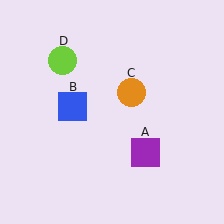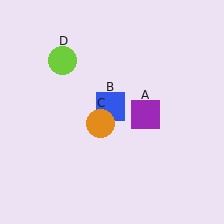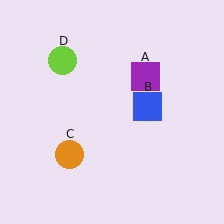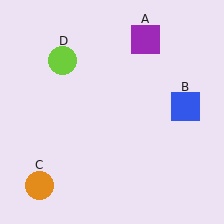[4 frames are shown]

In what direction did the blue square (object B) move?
The blue square (object B) moved right.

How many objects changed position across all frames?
3 objects changed position: purple square (object A), blue square (object B), orange circle (object C).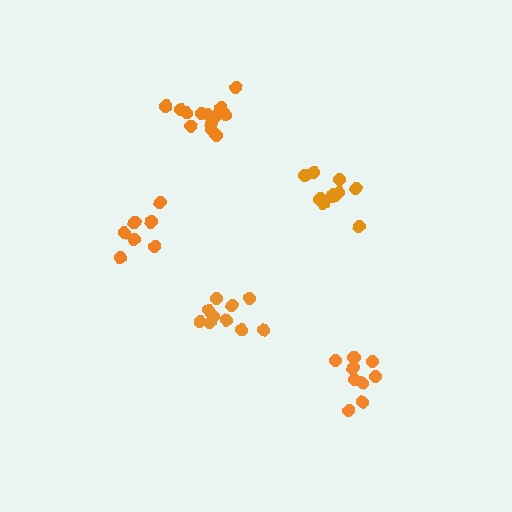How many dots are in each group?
Group 1: 8 dots, Group 2: 13 dots, Group 3: 9 dots, Group 4: 10 dots, Group 5: 12 dots (52 total).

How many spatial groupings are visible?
There are 5 spatial groupings.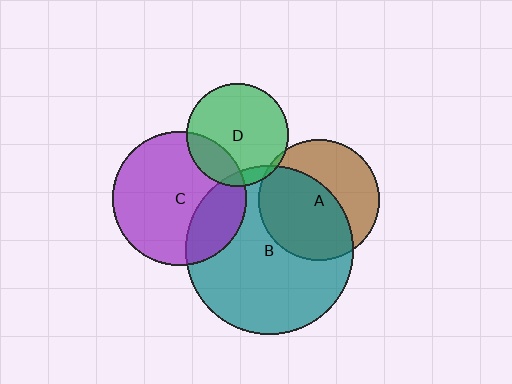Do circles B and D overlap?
Yes.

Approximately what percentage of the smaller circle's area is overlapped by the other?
Approximately 10%.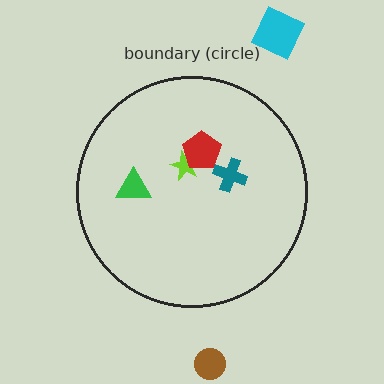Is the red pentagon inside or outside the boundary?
Inside.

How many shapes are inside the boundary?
4 inside, 2 outside.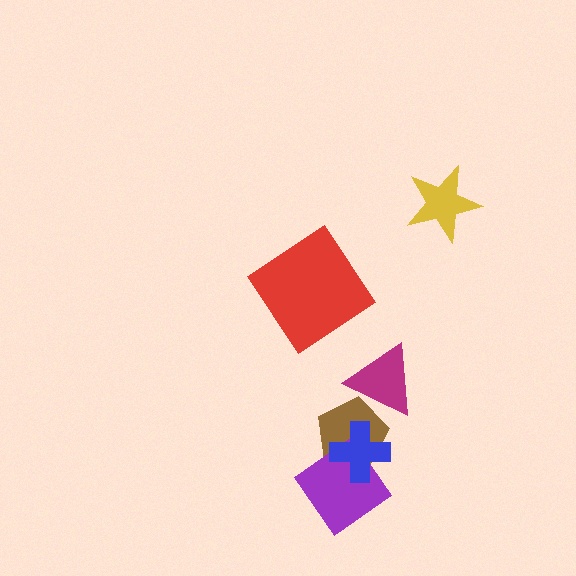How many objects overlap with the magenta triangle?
1 object overlaps with the magenta triangle.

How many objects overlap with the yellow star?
0 objects overlap with the yellow star.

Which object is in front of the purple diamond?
The blue cross is in front of the purple diamond.